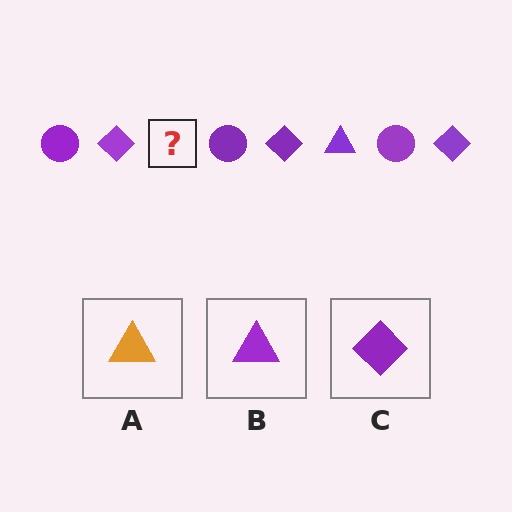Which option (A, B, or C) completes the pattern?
B.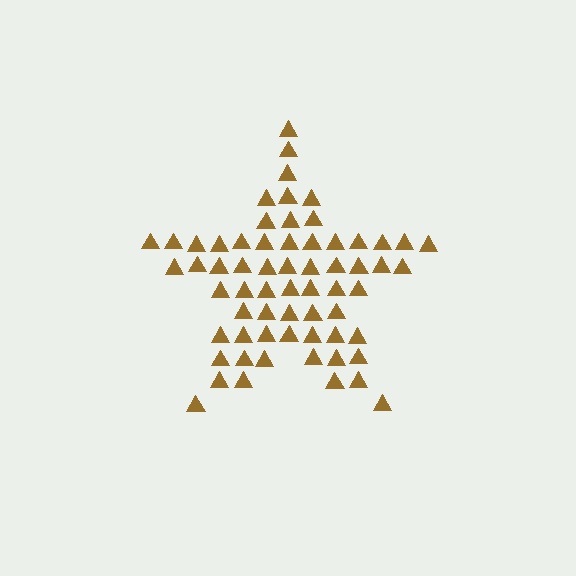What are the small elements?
The small elements are triangles.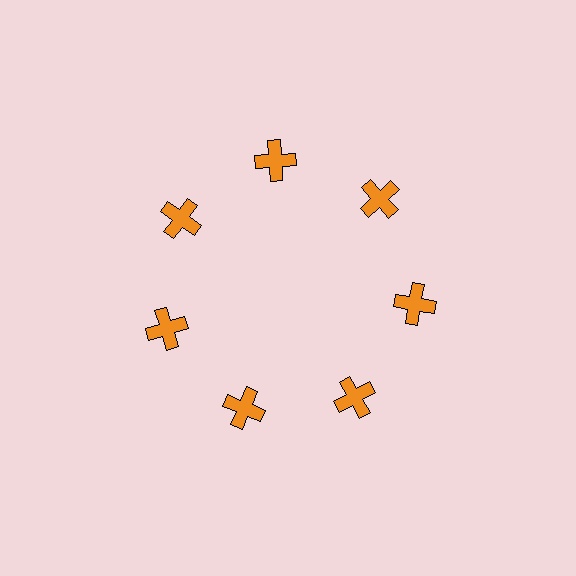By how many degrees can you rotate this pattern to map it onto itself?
The pattern maps onto itself every 51 degrees of rotation.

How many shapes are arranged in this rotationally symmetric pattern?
There are 7 shapes, arranged in 7 groups of 1.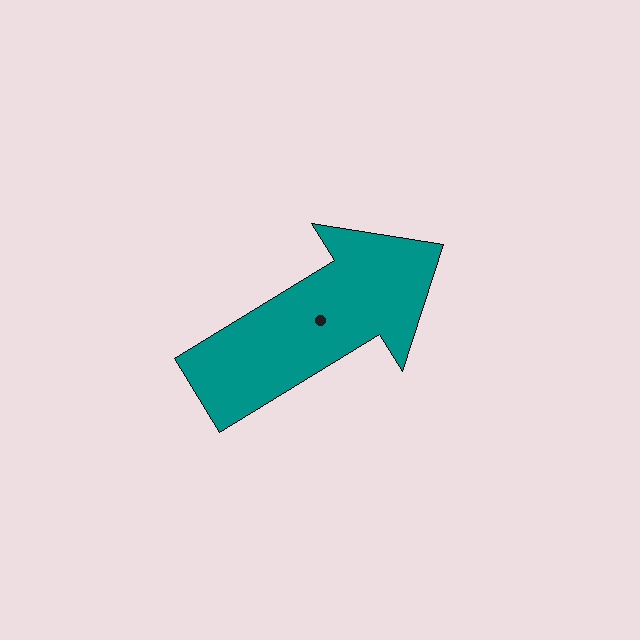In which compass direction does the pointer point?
Northeast.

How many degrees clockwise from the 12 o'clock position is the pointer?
Approximately 59 degrees.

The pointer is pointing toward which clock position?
Roughly 2 o'clock.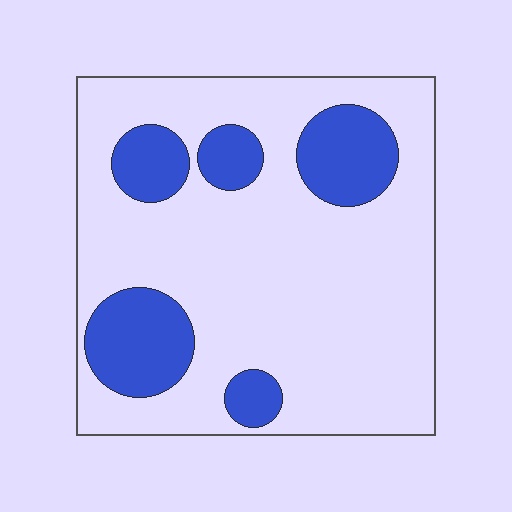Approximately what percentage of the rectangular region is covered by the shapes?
Approximately 20%.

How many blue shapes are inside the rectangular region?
5.